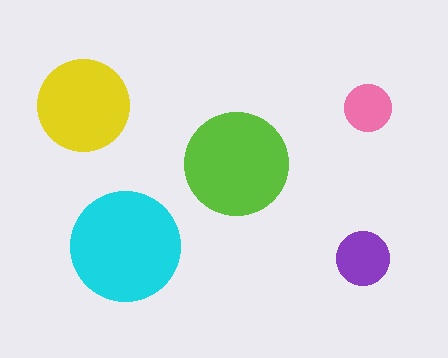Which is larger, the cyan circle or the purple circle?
The cyan one.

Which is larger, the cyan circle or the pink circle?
The cyan one.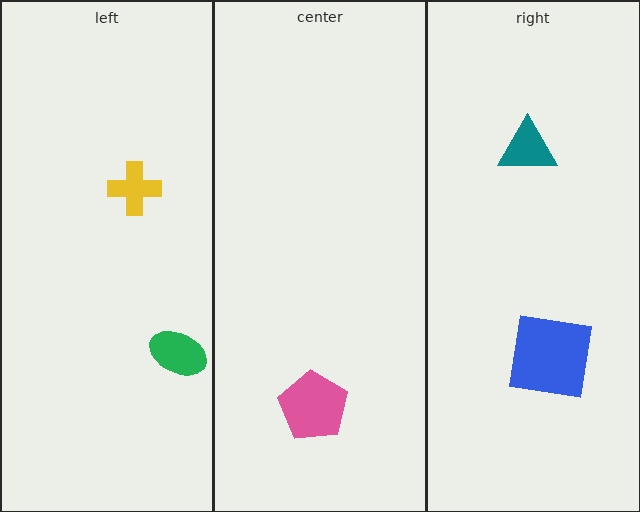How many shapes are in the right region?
2.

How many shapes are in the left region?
2.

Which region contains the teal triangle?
The right region.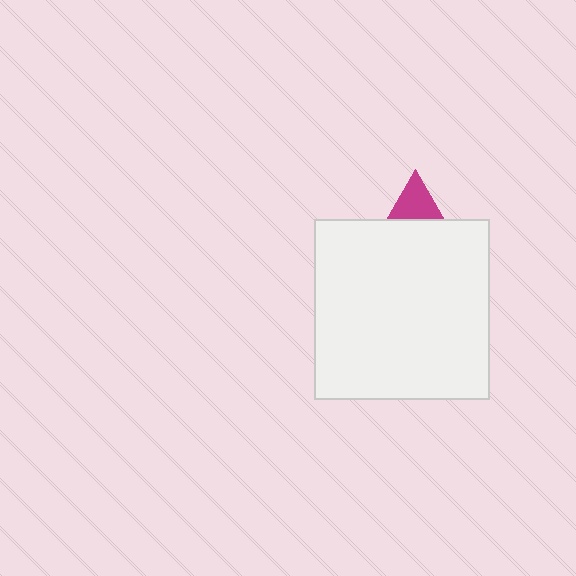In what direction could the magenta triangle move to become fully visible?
The magenta triangle could move up. That would shift it out from behind the white rectangle entirely.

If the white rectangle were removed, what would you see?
You would see the complete magenta triangle.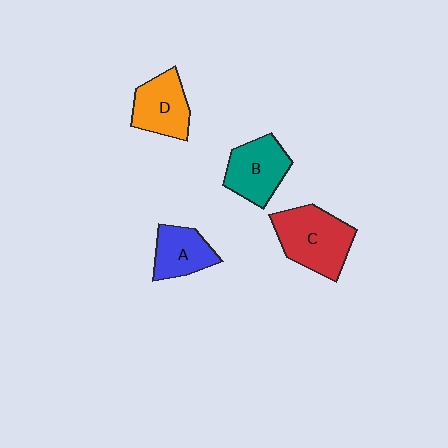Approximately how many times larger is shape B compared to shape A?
Approximately 1.2 times.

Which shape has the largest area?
Shape C (red).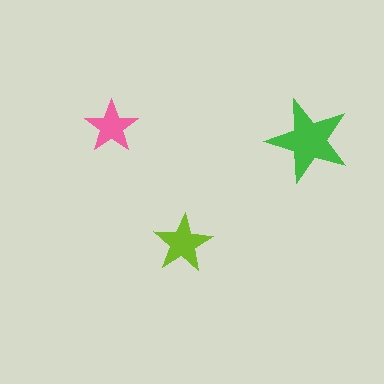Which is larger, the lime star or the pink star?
The lime one.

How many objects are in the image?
There are 3 objects in the image.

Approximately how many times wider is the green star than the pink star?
About 1.5 times wider.